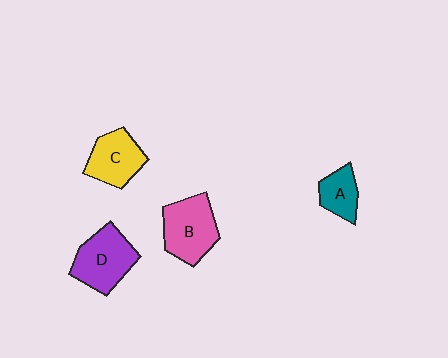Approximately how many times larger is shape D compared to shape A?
Approximately 1.8 times.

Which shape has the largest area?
Shape D (purple).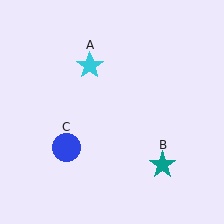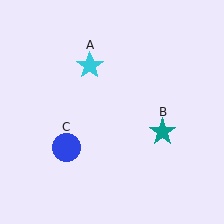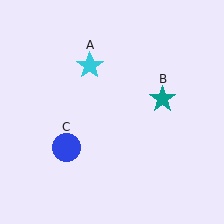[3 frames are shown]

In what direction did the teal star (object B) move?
The teal star (object B) moved up.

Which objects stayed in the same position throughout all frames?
Cyan star (object A) and blue circle (object C) remained stationary.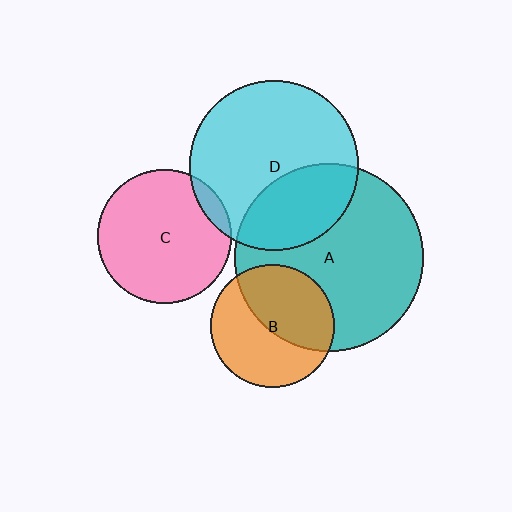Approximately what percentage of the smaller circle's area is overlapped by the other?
Approximately 10%.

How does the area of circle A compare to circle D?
Approximately 1.2 times.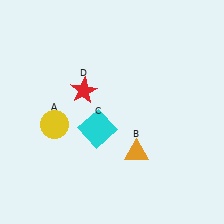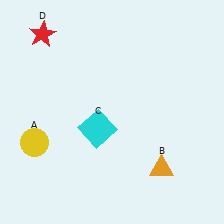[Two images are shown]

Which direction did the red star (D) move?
The red star (D) moved up.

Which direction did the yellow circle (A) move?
The yellow circle (A) moved left.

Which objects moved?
The objects that moved are: the yellow circle (A), the orange triangle (B), the red star (D).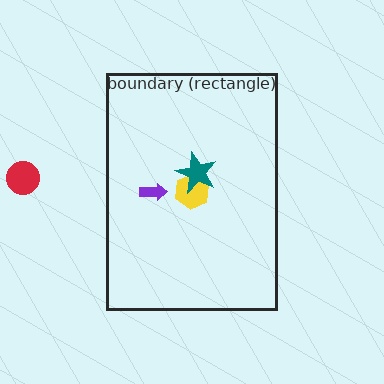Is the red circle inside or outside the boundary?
Outside.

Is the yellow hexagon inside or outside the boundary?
Inside.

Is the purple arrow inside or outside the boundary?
Inside.